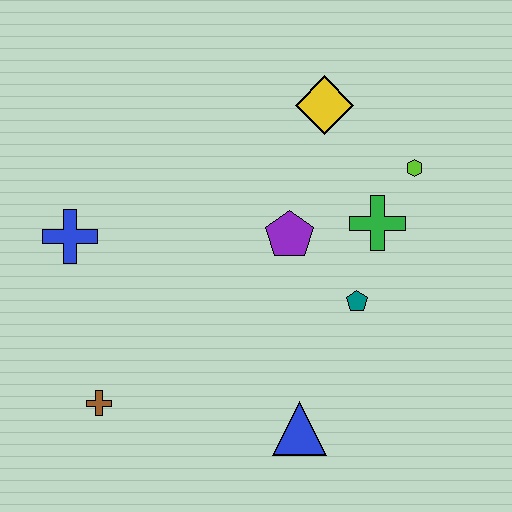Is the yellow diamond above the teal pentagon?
Yes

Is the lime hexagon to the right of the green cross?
Yes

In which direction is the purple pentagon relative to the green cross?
The purple pentagon is to the left of the green cross.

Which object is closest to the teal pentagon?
The green cross is closest to the teal pentagon.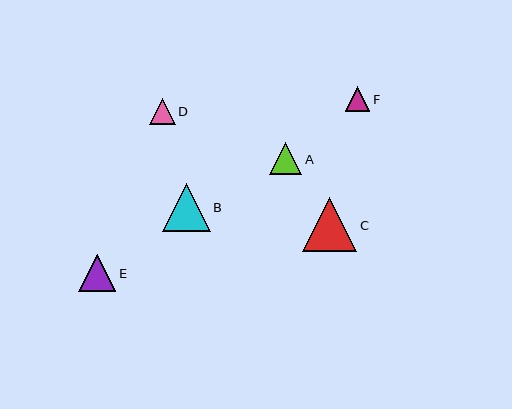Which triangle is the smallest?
Triangle F is the smallest with a size of approximately 25 pixels.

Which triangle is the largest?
Triangle C is the largest with a size of approximately 54 pixels.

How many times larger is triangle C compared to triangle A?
Triangle C is approximately 1.7 times the size of triangle A.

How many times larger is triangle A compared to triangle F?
Triangle A is approximately 1.3 times the size of triangle F.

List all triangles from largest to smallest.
From largest to smallest: C, B, E, A, D, F.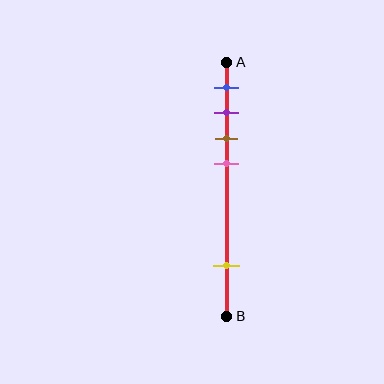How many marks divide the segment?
There are 5 marks dividing the segment.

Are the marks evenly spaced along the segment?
No, the marks are not evenly spaced.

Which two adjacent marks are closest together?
The purple and brown marks are the closest adjacent pair.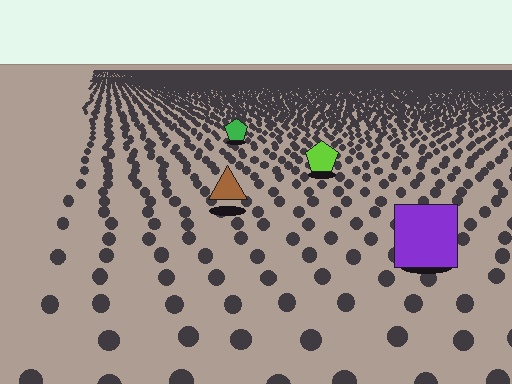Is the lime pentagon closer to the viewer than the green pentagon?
Yes. The lime pentagon is closer — you can tell from the texture gradient: the ground texture is coarser near it.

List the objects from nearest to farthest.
From nearest to farthest: the purple square, the brown triangle, the lime pentagon, the green pentagon.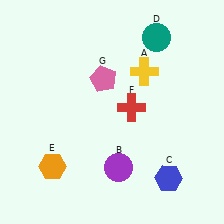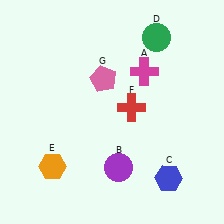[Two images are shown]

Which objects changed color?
A changed from yellow to magenta. D changed from teal to green.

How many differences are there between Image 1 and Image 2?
There are 2 differences between the two images.